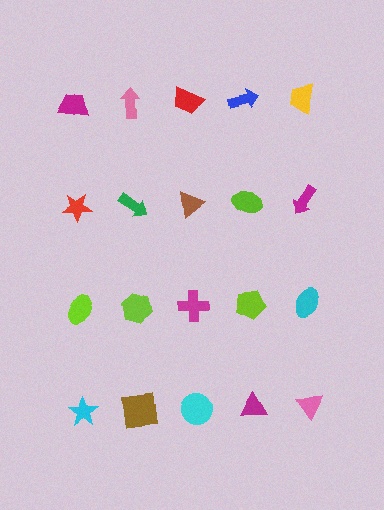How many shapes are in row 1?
5 shapes.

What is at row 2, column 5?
A magenta arrow.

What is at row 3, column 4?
A lime pentagon.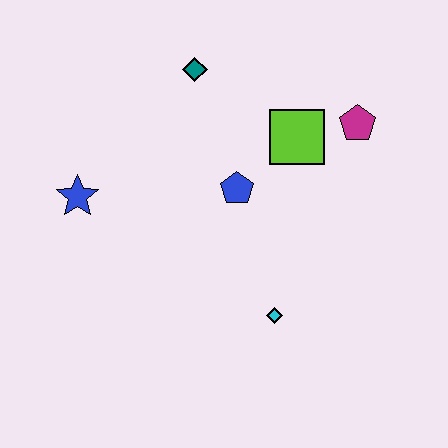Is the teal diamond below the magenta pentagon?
No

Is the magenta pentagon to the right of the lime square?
Yes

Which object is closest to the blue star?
The blue pentagon is closest to the blue star.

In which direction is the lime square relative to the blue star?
The lime square is to the right of the blue star.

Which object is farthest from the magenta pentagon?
The blue star is farthest from the magenta pentagon.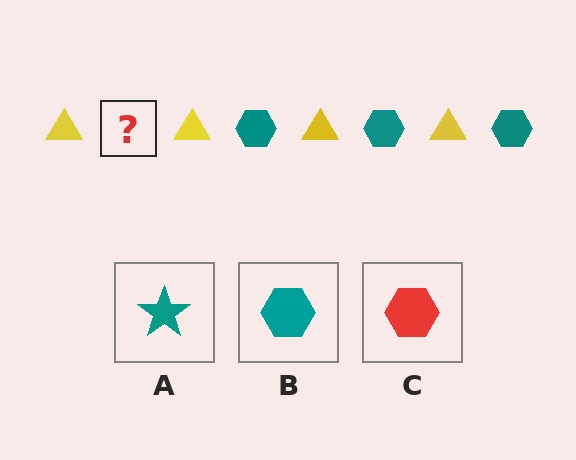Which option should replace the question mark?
Option B.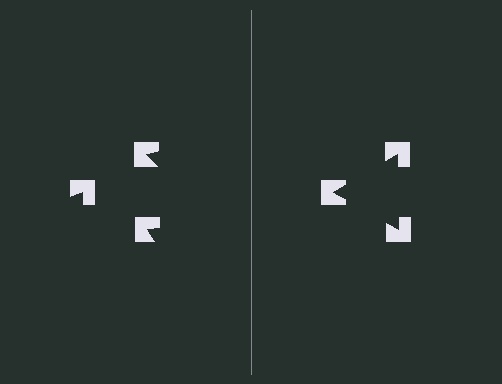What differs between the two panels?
The notched squares are positioned identically on both sides; only the wedge orientations differ. On the right they align to a triangle; on the left they are misaligned.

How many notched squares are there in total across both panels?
6 — 3 on each side.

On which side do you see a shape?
An illusory triangle appears on the right side. On the left side the wedge cuts are rotated, so no coherent shape forms.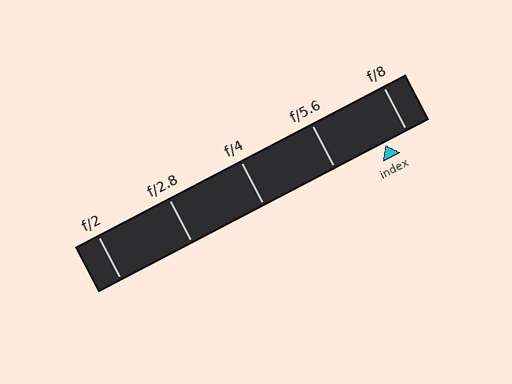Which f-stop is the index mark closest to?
The index mark is closest to f/8.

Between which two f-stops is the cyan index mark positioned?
The index mark is between f/5.6 and f/8.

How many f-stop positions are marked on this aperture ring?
There are 5 f-stop positions marked.